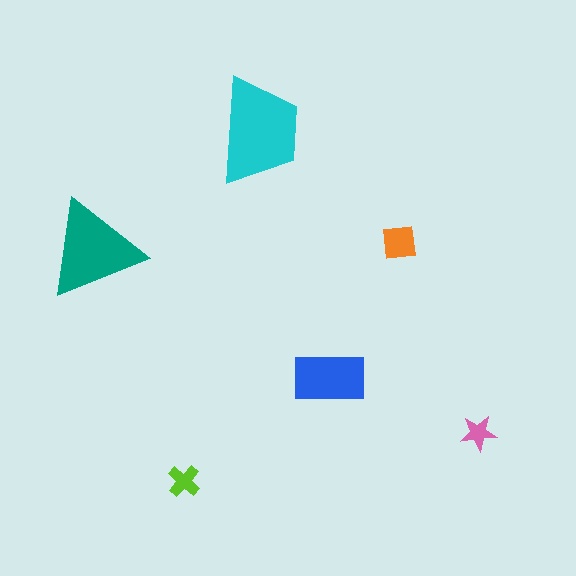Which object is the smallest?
The pink star.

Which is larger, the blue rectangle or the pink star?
The blue rectangle.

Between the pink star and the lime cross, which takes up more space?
The lime cross.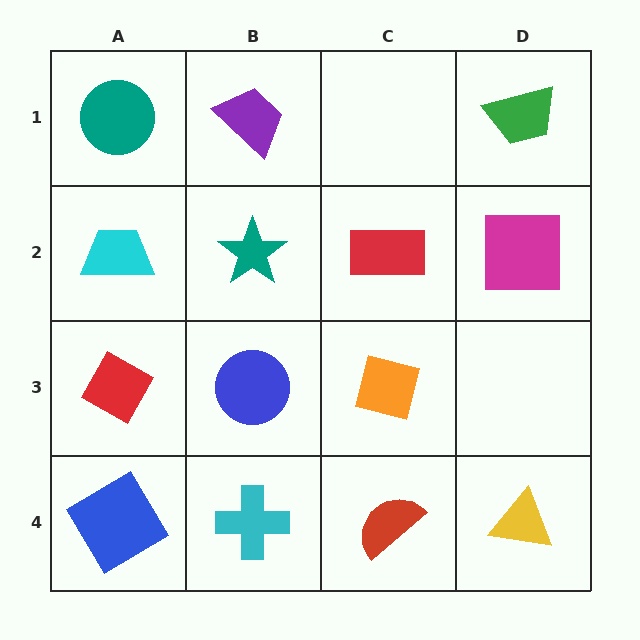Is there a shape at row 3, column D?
No, that cell is empty.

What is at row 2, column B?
A teal star.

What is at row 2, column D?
A magenta square.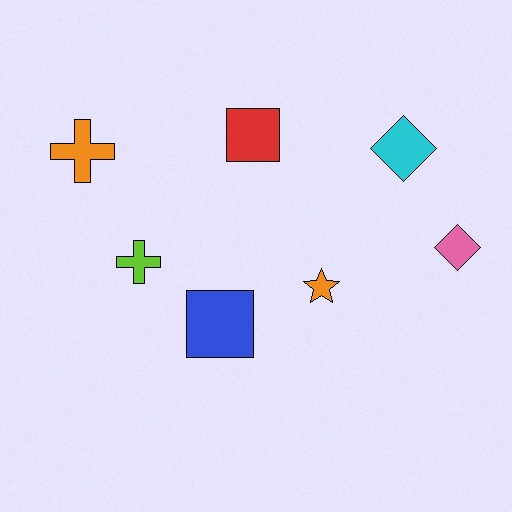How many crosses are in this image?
There are 2 crosses.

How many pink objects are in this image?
There is 1 pink object.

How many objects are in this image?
There are 7 objects.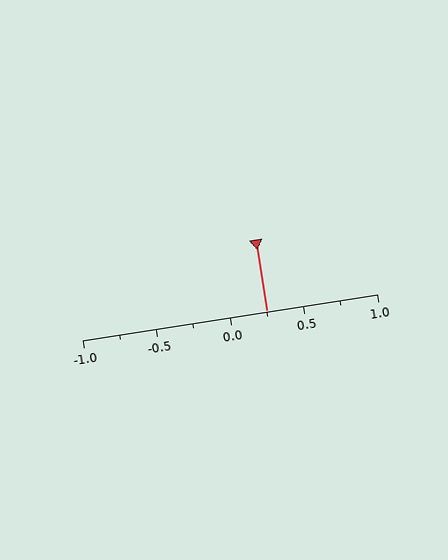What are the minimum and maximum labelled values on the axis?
The axis runs from -1.0 to 1.0.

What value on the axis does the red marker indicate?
The marker indicates approximately 0.25.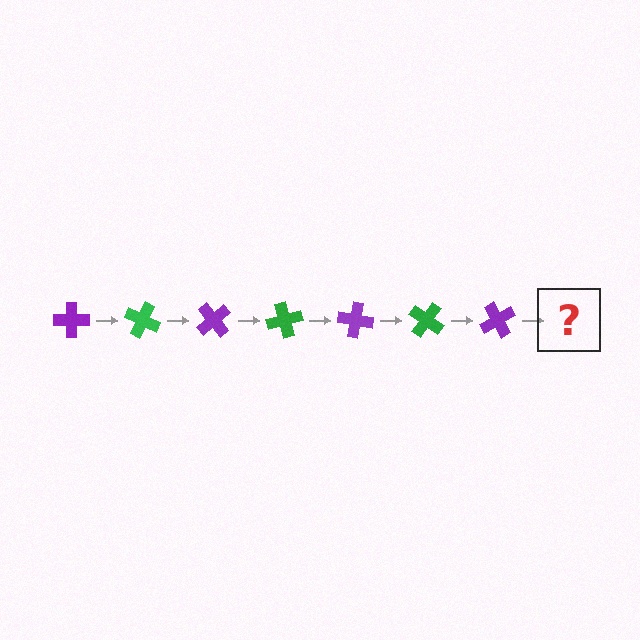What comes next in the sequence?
The next element should be a green cross, rotated 175 degrees from the start.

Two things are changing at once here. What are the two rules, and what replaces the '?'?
The two rules are that it rotates 25 degrees each step and the color cycles through purple and green. The '?' should be a green cross, rotated 175 degrees from the start.